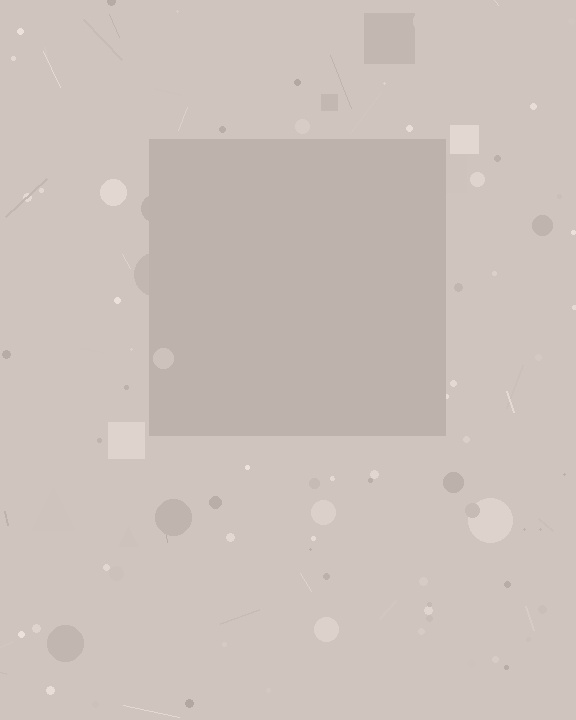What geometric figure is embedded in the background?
A square is embedded in the background.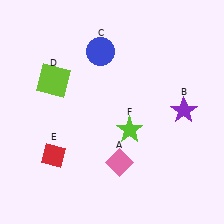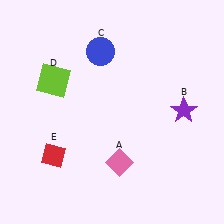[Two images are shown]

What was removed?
The lime star (F) was removed in Image 2.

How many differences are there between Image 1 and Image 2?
There is 1 difference between the two images.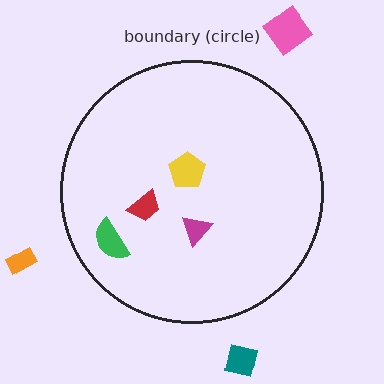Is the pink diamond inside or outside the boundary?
Outside.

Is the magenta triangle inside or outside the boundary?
Inside.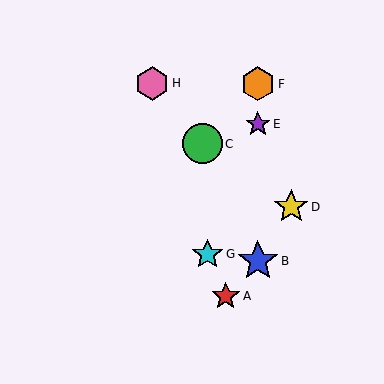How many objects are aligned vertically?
3 objects (B, E, F) are aligned vertically.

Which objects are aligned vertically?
Objects B, E, F are aligned vertically.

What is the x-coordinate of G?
Object G is at x≈207.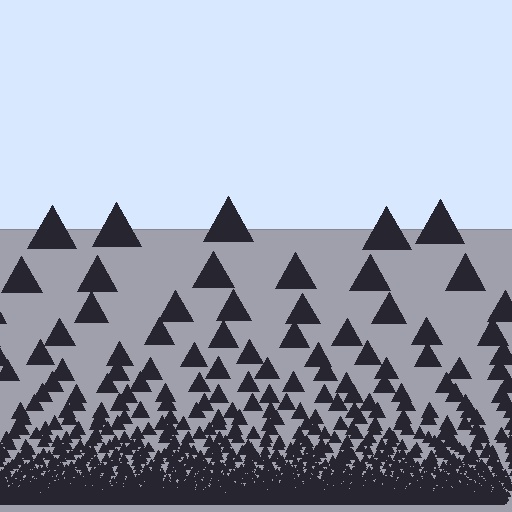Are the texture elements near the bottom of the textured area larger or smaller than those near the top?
Smaller. The gradient is inverted — elements near the bottom are smaller and denser.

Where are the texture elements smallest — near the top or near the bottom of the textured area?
Near the bottom.